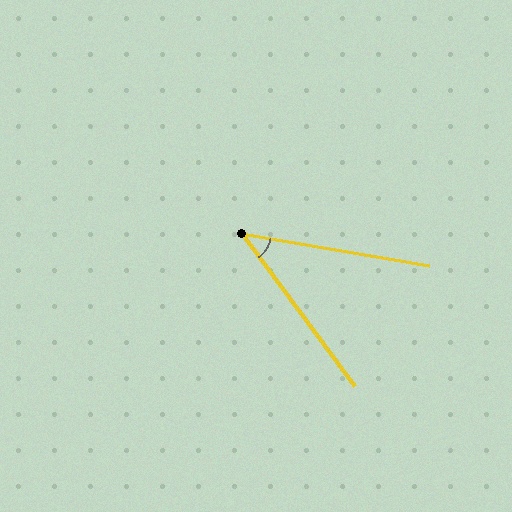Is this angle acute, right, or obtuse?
It is acute.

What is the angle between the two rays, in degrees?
Approximately 44 degrees.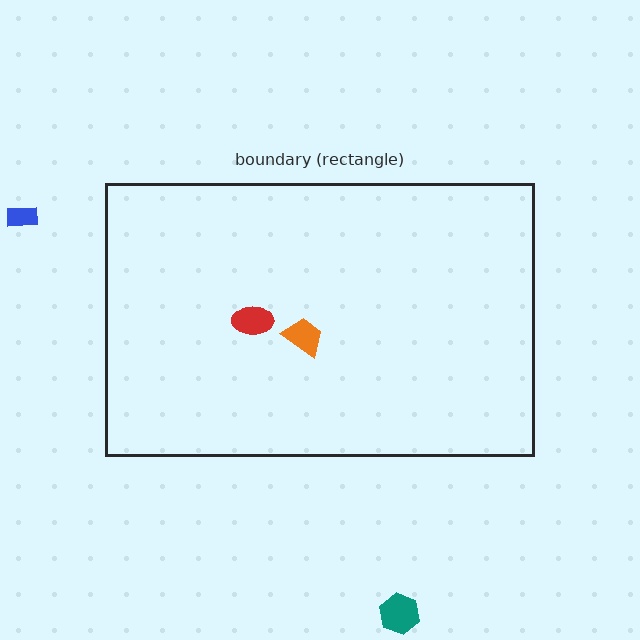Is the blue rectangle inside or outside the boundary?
Outside.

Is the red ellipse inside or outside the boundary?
Inside.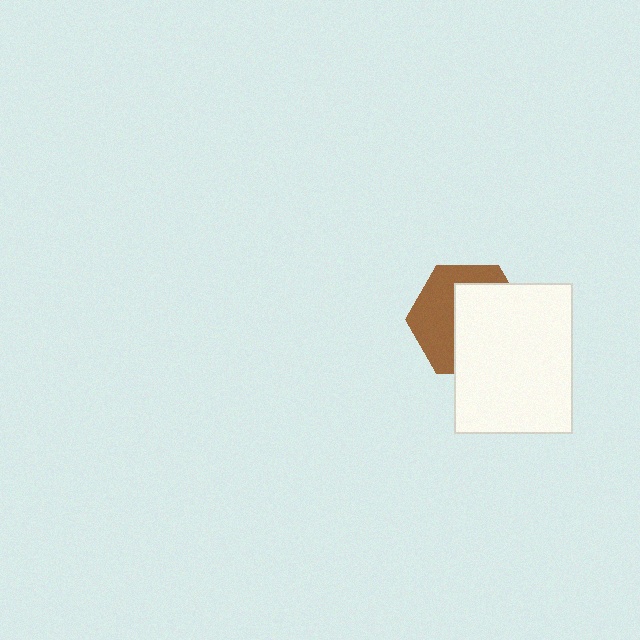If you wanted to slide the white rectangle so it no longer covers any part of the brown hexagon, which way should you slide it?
Slide it toward the lower-right — that is the most direct way to separate the two shapes.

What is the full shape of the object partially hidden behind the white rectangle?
The partially hidden object is a brown hexagon.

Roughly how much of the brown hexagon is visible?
A small part of it is visible (roughly 44%).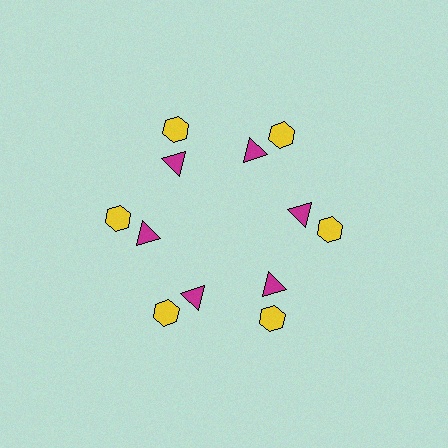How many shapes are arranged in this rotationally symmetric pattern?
There are 12 shapes, arranged in 6 groups of 2.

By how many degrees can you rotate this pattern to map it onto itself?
The pattern maps onto itself every 60 degrees of rotation.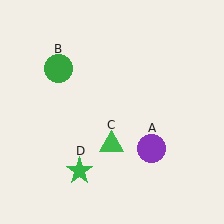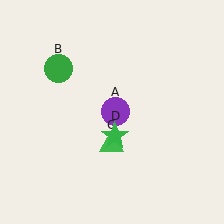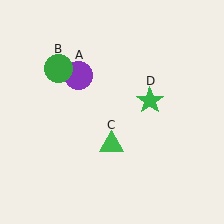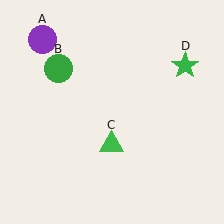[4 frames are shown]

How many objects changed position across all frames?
2 objects changed position: purple circle (object A), green star (object D).